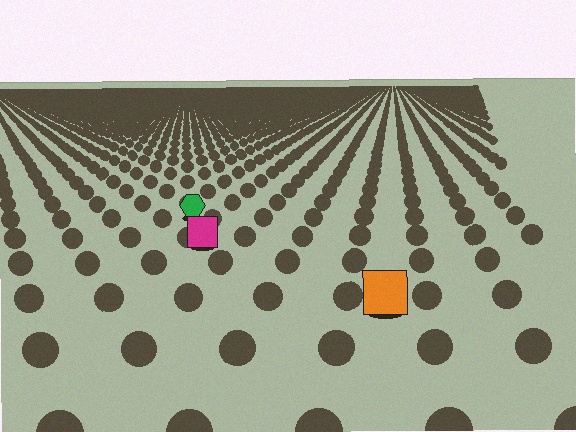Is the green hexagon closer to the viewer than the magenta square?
No. The magenta square is closer — you can tell from the texture gradient: the ground texture is coarser near it.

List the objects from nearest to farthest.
From nearest to farthest: the orange square, the magenta square, the green hexagon.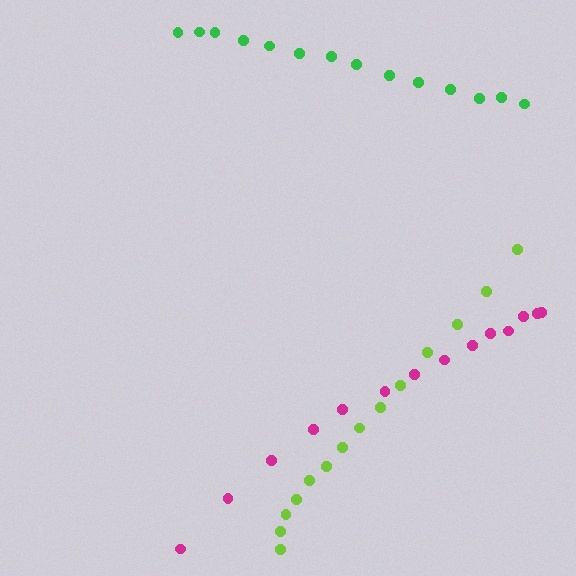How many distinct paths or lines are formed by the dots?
There are 3 distinct paths.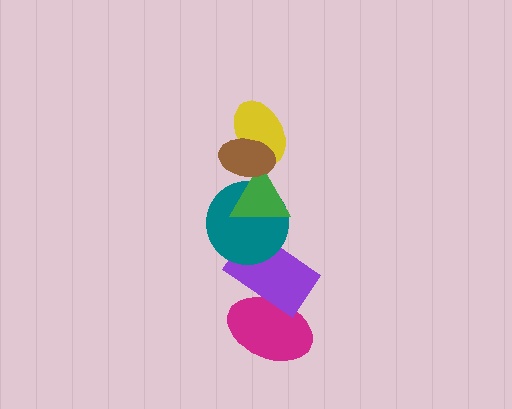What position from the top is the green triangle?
The green triangle is 3rd from the top.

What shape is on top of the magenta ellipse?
The purple rectangle is on top of the magenta ellipse.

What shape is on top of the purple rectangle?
The teal circle is on top of the purple rectangle.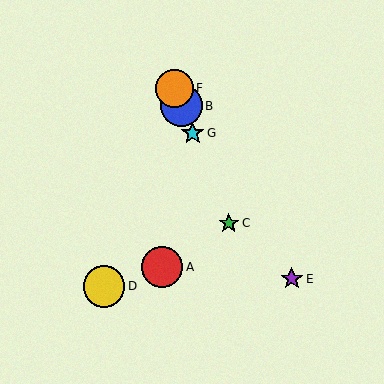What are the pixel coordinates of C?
Object C is at (229, 223).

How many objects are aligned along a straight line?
4 objects (B, C, F, G) are aligned along a straight line.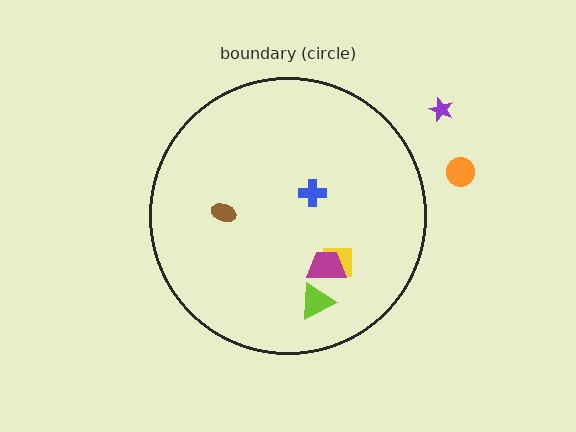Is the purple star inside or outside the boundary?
Outside.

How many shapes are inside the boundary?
5 inside, 2 outside.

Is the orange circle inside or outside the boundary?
Outside.